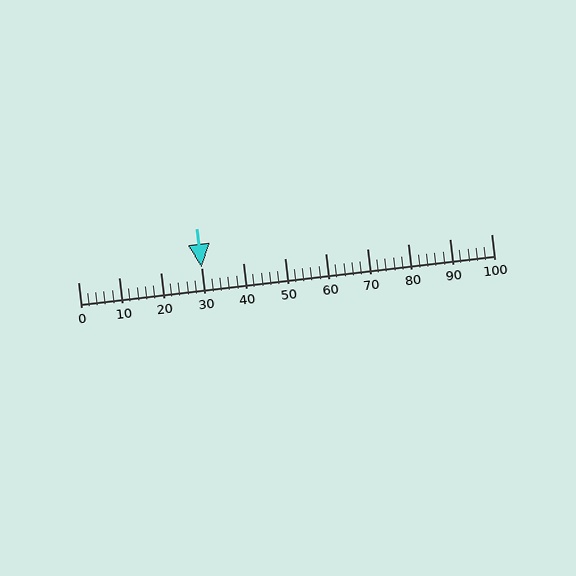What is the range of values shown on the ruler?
The ruler shows values from 0 to 100.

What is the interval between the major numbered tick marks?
The major tick marks are spaced 10 units apart.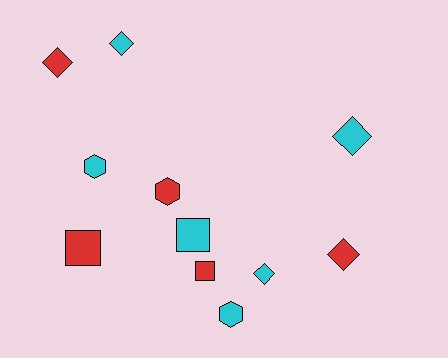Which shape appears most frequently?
Diamond, with 5 objects.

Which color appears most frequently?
Cyan, with 6 objects.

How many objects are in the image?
There are 11 objects.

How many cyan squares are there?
There is 1 cyan square.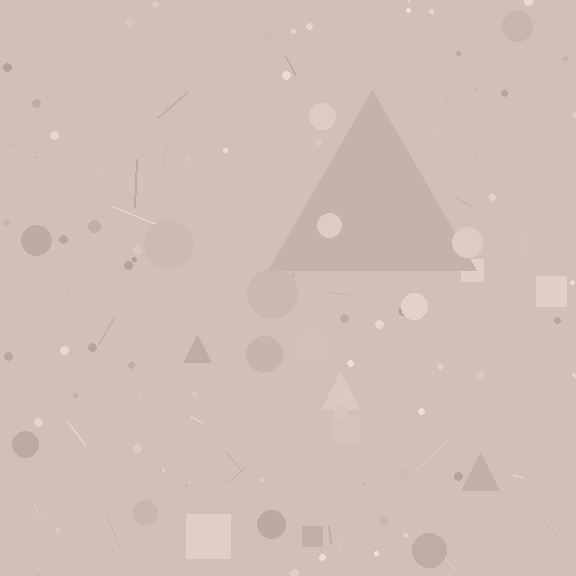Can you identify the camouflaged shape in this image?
The camouflaged shape is a triangle.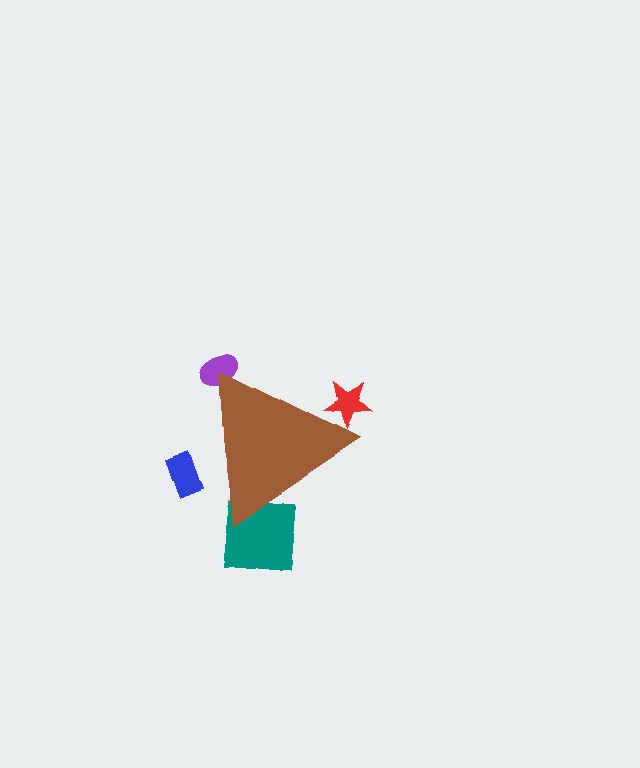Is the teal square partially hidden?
Yes, the teal square is partially hidden behind the brown triangle.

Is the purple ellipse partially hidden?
Yes, the purple ellipse is partially hidden behind the brown triangle.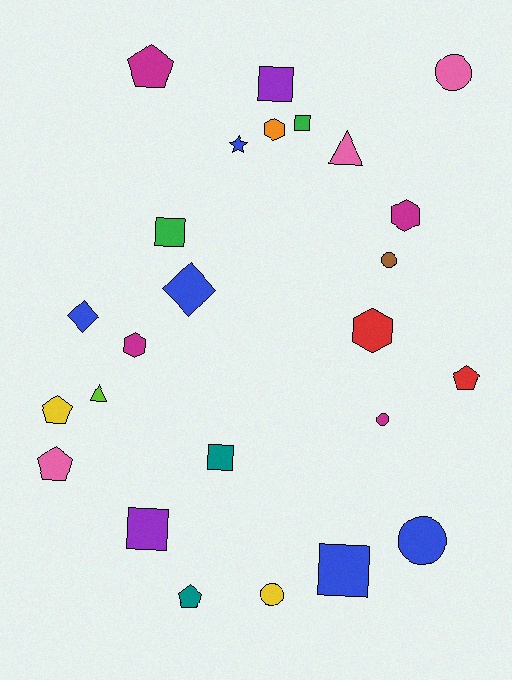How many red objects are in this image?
There are 2 red objects.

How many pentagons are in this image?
There are 5 pentagons.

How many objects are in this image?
There are 25 objects.